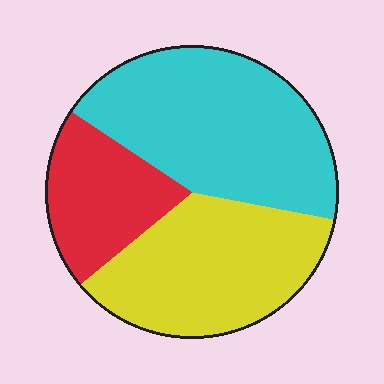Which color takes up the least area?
Red, at roughly 20%.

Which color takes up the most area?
Cyan, at roughly 45%.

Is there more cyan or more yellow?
Cyan.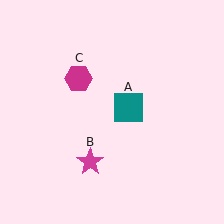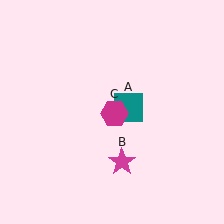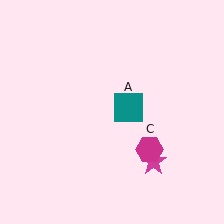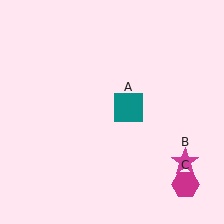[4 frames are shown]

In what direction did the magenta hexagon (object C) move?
The magenta hexagon (object C) moved down and to the right.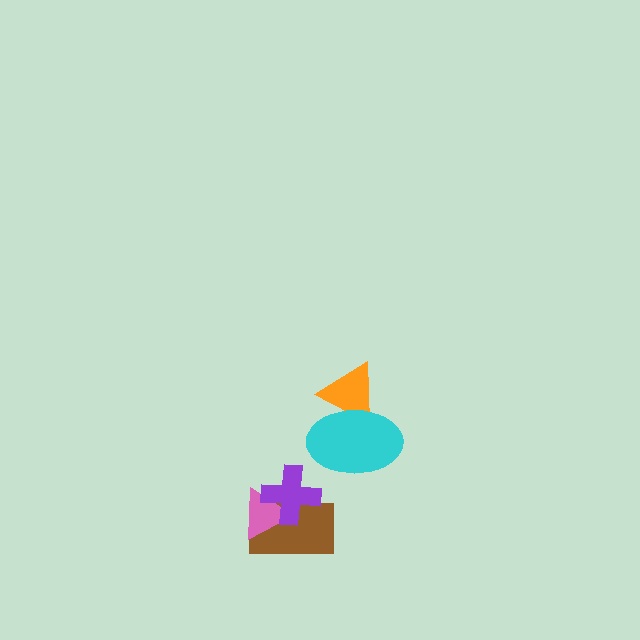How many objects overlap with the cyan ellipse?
1 object overlaps with the cyan ellipse.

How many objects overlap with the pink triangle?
2 objects overlap with the pink triangle.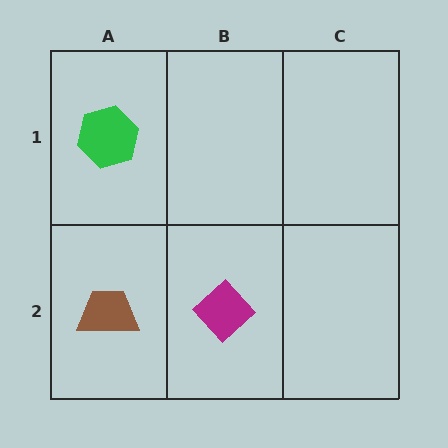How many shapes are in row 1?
1 shape.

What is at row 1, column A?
A green hexagon.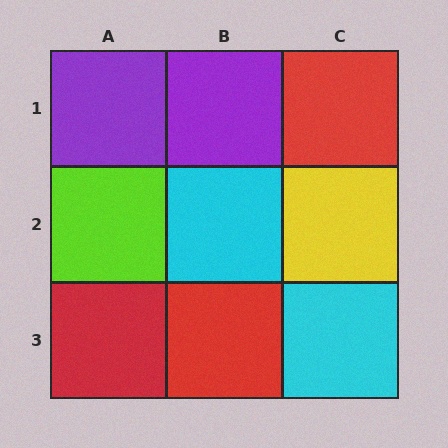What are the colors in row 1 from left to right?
Purple, purple, red.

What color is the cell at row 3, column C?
Cyan.